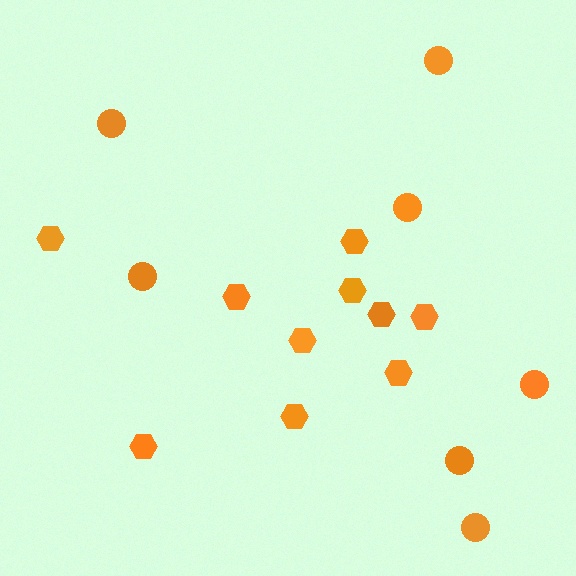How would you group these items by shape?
There are 2 groups: one group of hexagons (10) and one group of circles (7).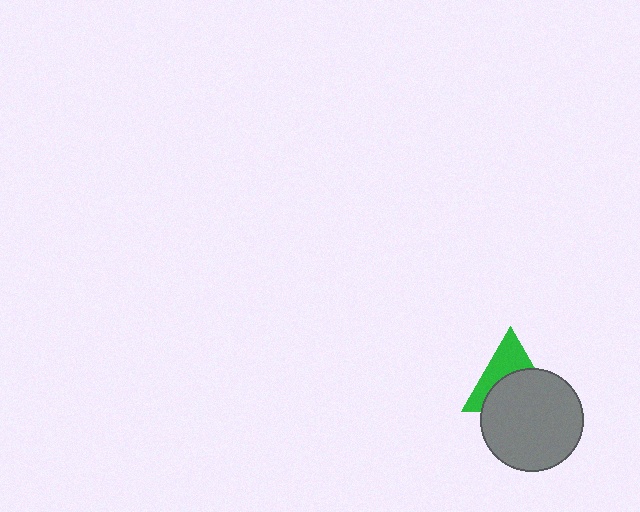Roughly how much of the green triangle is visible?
A small part of it is visible (roughly 45%).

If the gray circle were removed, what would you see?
You would see the complete green triangle.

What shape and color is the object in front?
The object in front is a gray circle.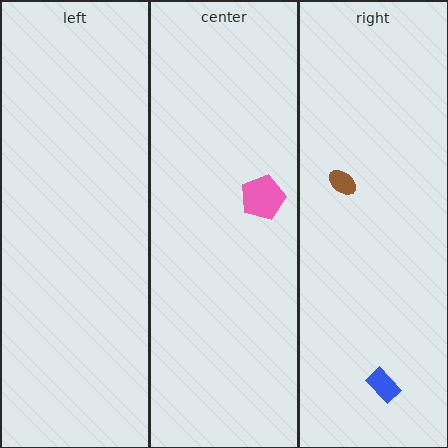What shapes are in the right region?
The blue rectangle, the brown ellipse.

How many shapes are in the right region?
2.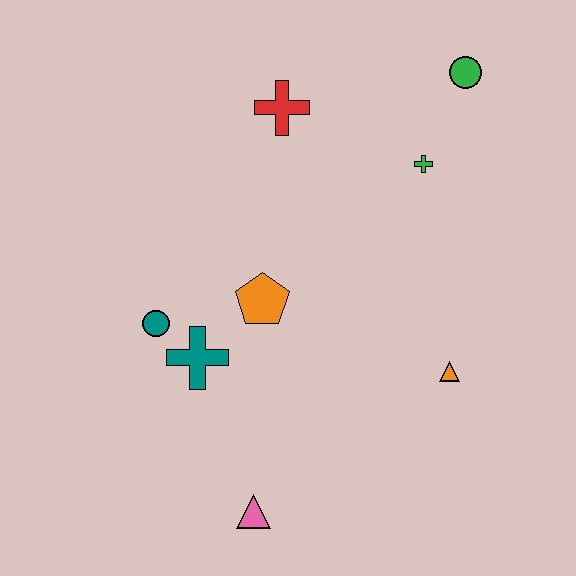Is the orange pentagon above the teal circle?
Yes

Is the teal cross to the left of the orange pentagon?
Yes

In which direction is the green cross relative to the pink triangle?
The green cross is above the pink triangle.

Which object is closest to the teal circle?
The teal cross is closest to the teal circle.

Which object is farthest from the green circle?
The pink triangle is farthest from the green circle.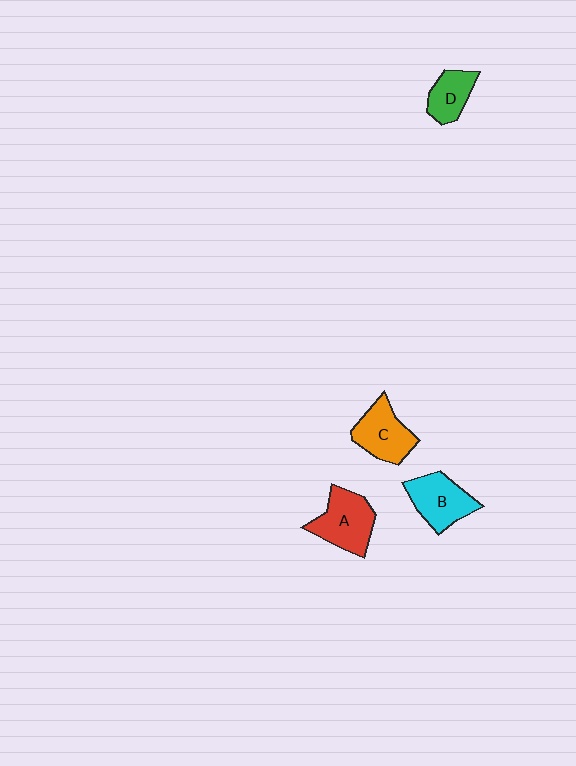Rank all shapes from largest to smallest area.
From largest to smallest: A (red), B (cyan), C (orange), D (green).